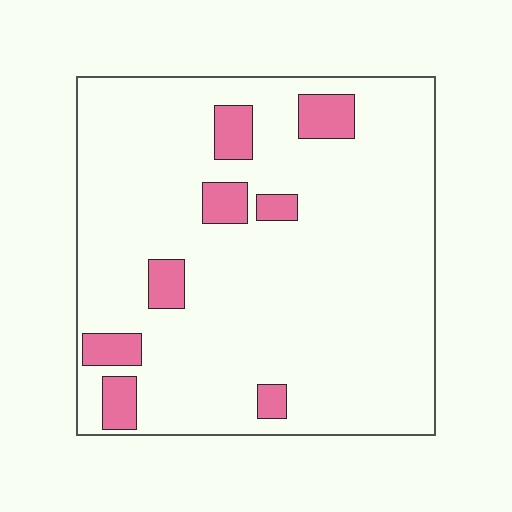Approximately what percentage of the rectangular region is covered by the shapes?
Approximately 10%.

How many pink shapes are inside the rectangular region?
8.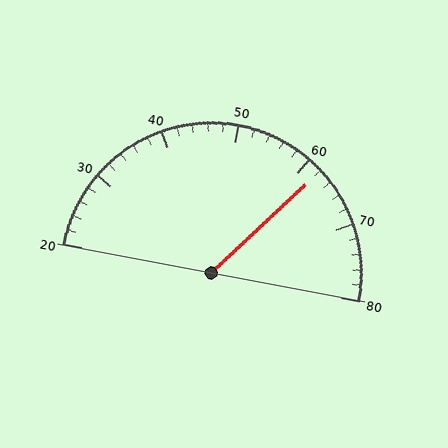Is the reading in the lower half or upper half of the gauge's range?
The reading is in the upper half of the range (20 to 80).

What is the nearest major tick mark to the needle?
The nearest major tick mark is 60.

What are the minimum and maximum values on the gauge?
The gauge ranges from 20 to 80.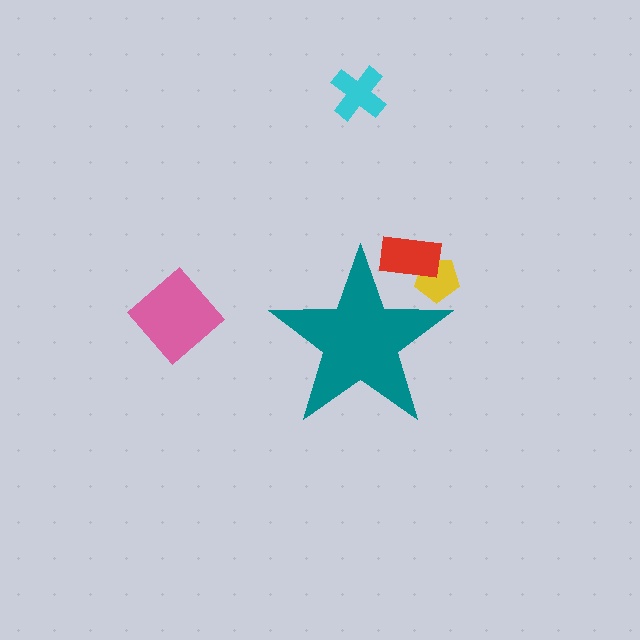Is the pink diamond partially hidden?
No, the pink diamond is fully visible.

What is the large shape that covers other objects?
A teal star.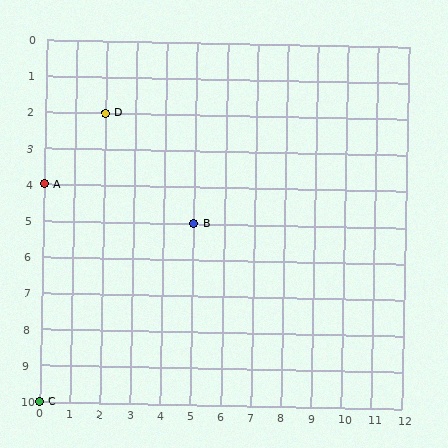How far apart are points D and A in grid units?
Points D and A are 2 columns and 2 rows apart (about 2.8 grid units diagonally).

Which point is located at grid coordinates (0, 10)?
Point C is at (0, 10).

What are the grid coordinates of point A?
Point A is at grid coordinates (0, 4).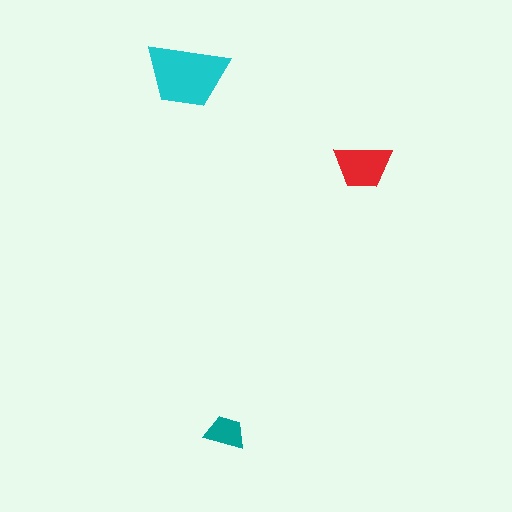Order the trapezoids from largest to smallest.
the cyan one, the red one, the teal one.